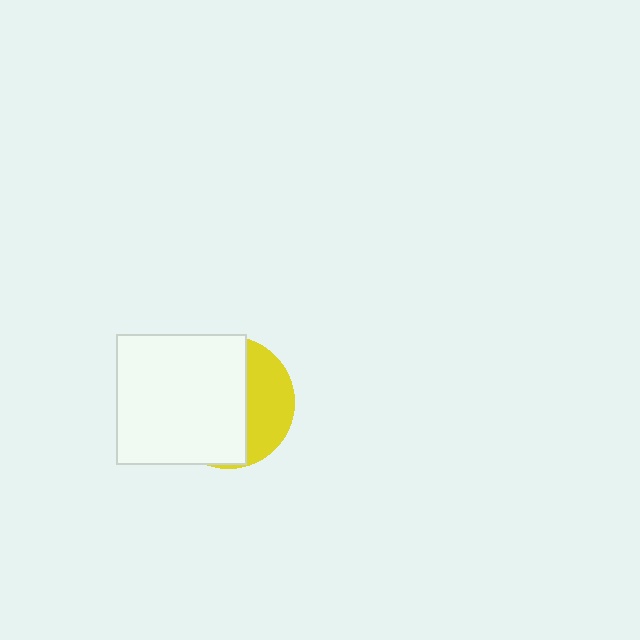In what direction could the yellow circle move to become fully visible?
The yellow circle could move right. That would shift it out from behind the white square entirely.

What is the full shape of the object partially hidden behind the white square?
The partially hidden object is a yellow circle.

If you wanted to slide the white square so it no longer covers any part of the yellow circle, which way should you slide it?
Slide it left — that is the most direct way to separate the two shapes.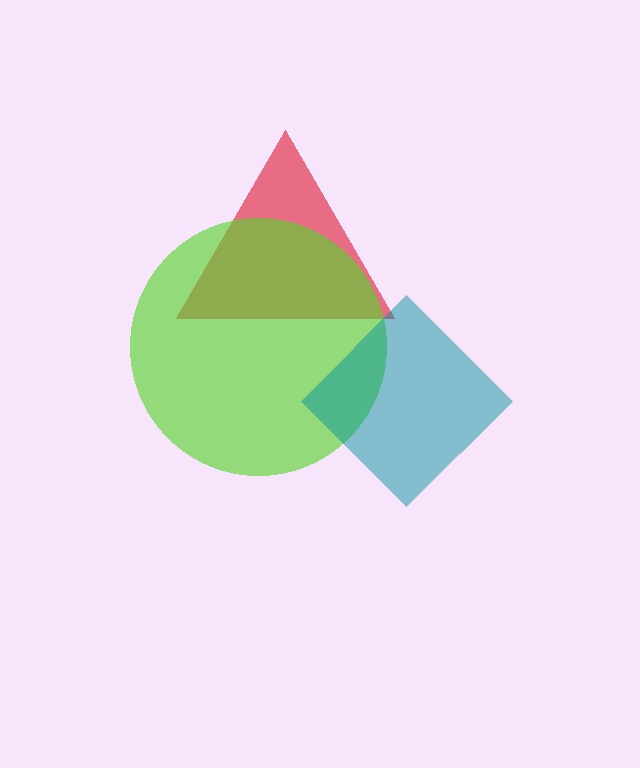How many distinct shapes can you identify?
There are 3 distinct shapes: a red triangle, a lime circle, a teal diamond.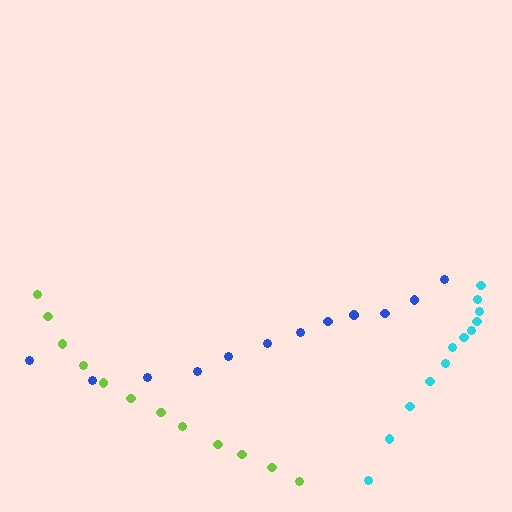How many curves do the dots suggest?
There are 3 distinct paths.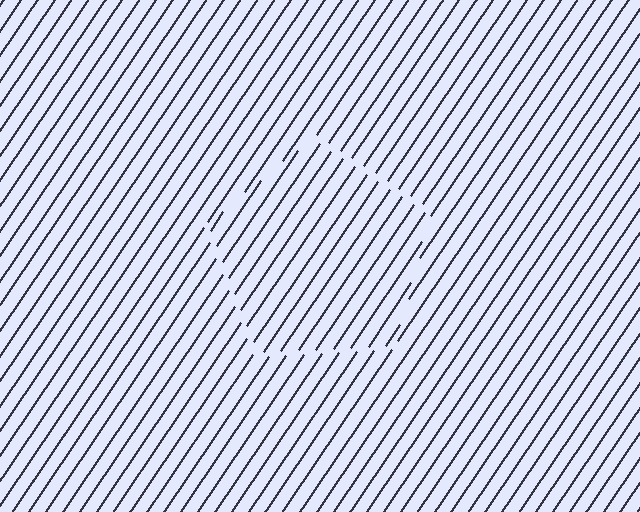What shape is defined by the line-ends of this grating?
An illusory pentagon. The interior of the shape contains the same grating, shifted by half a period — the contour is defined by the phase discontinuity where line-ends from the inner and outer gratings abut.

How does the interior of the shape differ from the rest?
The interior of the shape contains the same grating, shifted by half a period — the contour is defined by the phase discontinuity where line-ends from the inner and outer gratings abut.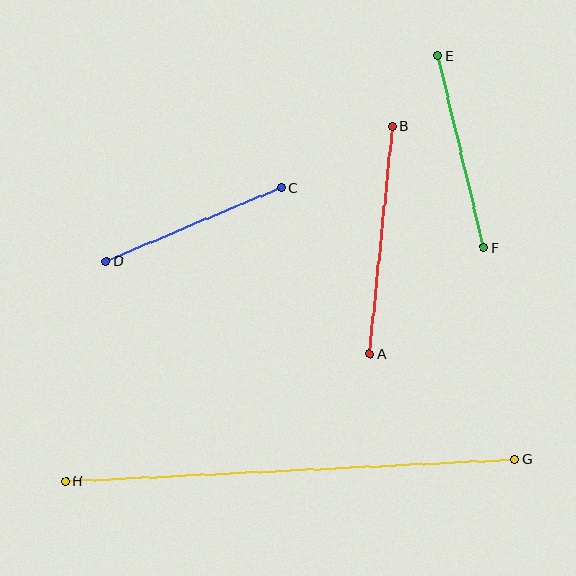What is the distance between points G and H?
The distance is approximately 449 pixels.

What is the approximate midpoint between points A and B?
The midpoint is at approximately (381, 240) pixels.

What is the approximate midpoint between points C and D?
The midpoint is at approximately (194, 224) pixels.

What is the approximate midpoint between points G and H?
The midpoint is at approximately (290, 470) pixels.